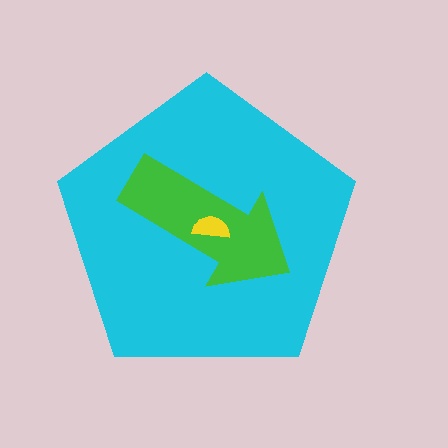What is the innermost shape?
The yellow semicircle.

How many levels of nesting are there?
3.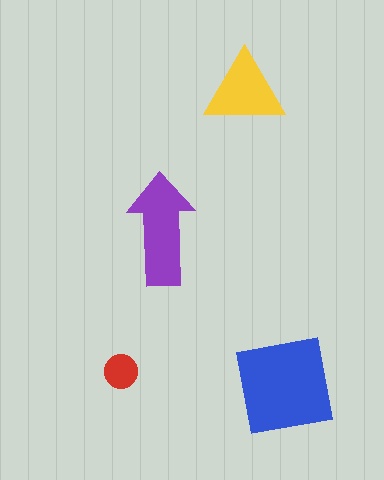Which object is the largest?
The blue square.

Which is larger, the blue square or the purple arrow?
The blue square.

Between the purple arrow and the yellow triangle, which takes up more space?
The purple arrow.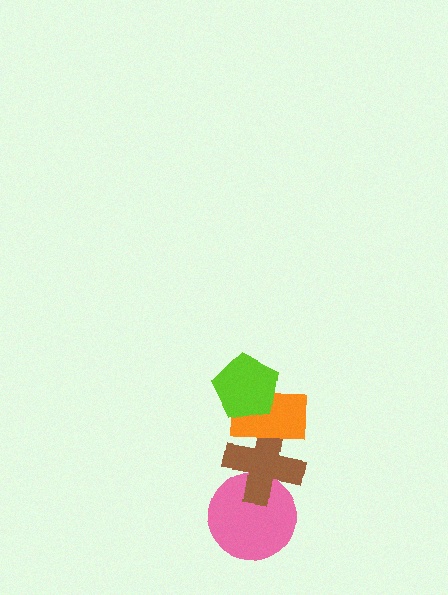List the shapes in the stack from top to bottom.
From top to bottom: the lime pentagon, the orange rectangle, the brown cross, the pink circle.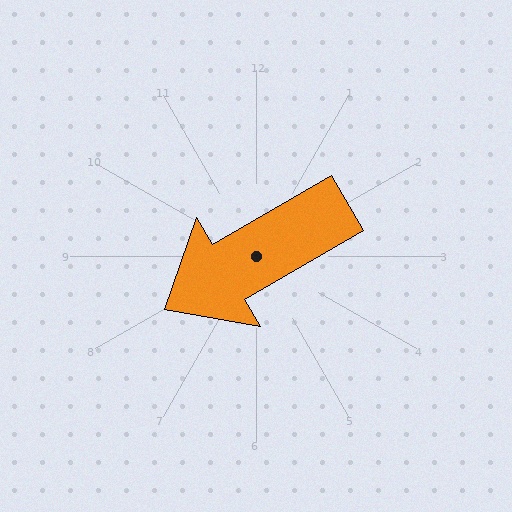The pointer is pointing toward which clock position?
Roughly 8 o'clock.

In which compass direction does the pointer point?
Southwest.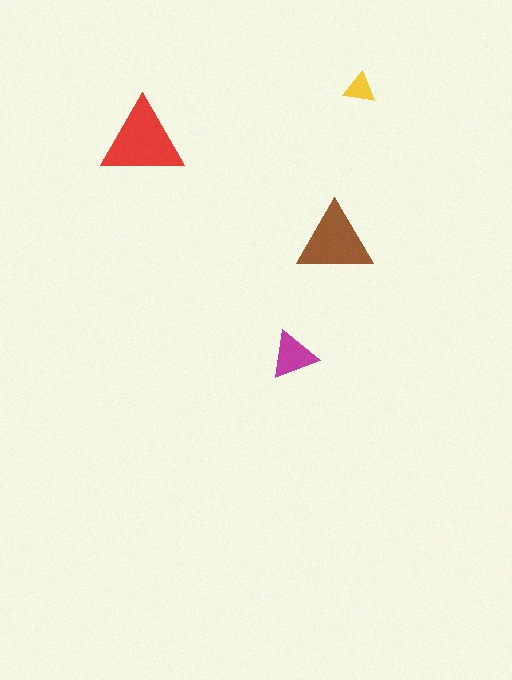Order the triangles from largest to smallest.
the red one, the brown one, the magenta one, the yellow one.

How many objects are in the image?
There are 4 objects in the image.